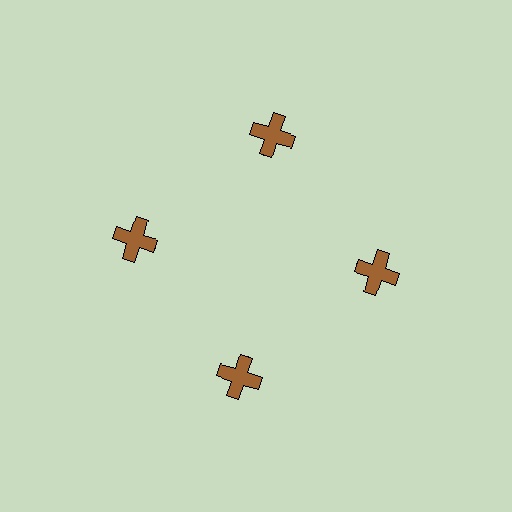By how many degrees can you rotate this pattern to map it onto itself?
The pattern maps onto itself every 90 degrees of rotation.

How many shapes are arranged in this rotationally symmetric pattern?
There are 4 shapes, arranged in 4 groups of 1.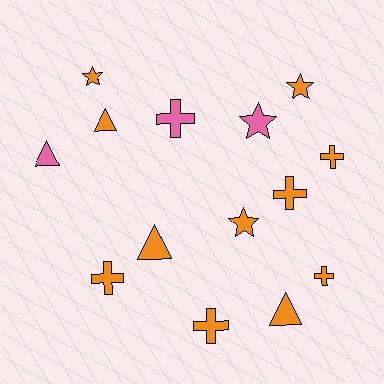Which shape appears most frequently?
Cross, with 6 objects.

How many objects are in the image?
There are 14 objects.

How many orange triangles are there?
There are 3 orange triangles.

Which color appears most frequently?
Orange, with 11 objects.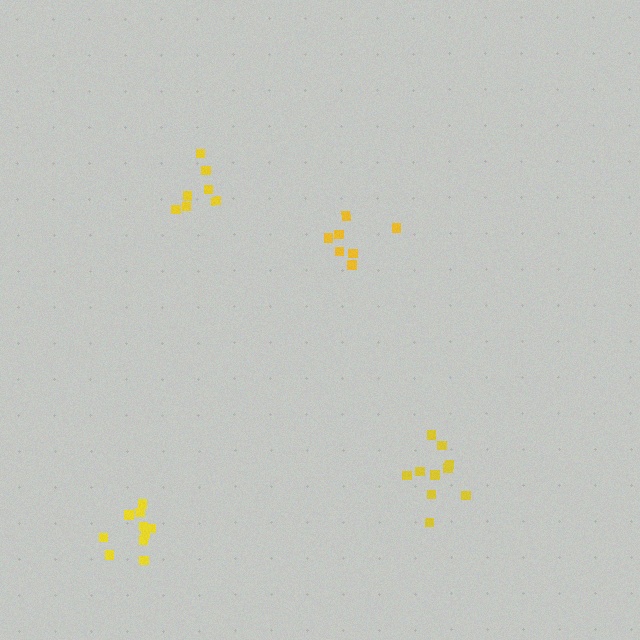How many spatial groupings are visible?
There are 4 spatial groupings.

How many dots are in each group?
Group 1: 10 dots, Group 2: 10 dots, Group 3: 7 dots, Group 4: 7 dots (34 total).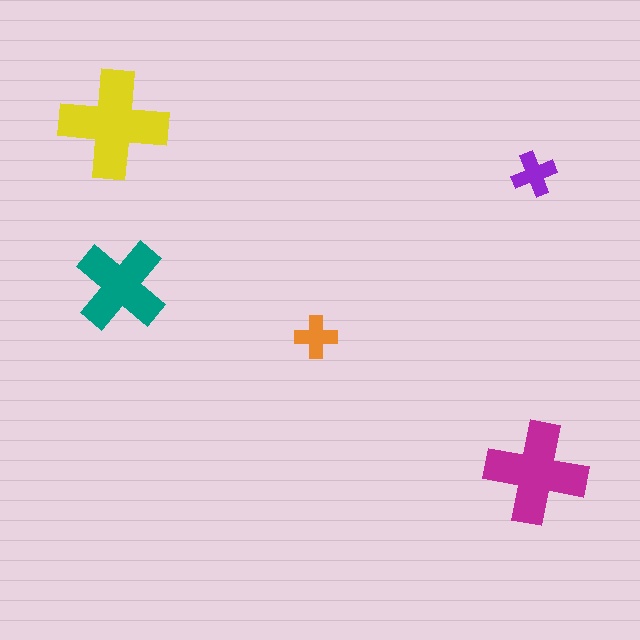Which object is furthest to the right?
The magenta cross is rightmost.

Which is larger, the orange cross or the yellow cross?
The yellow one.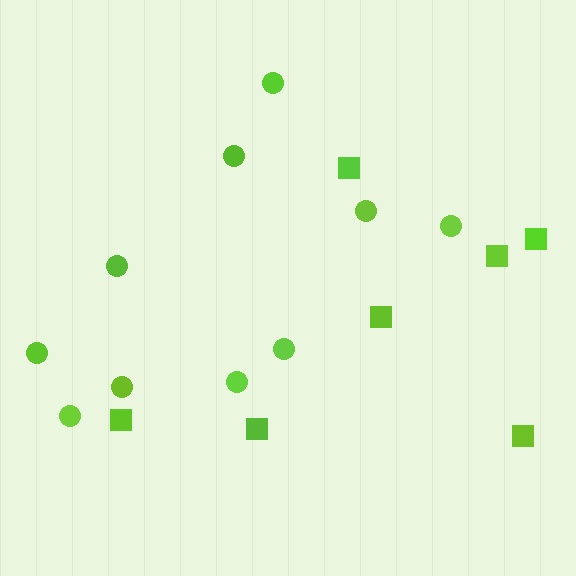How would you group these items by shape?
There are 2 groups: one group of squares (7) and one group of circles (10).